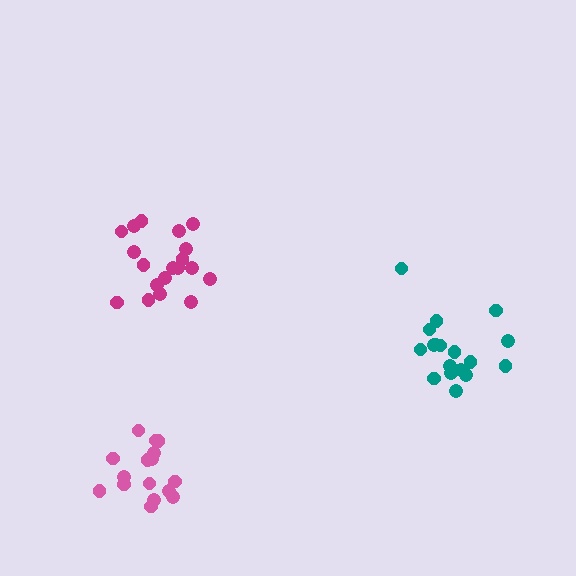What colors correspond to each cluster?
The clusters are colored: teal, magenta, pink.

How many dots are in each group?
Group 1: 18 dots, Group 2: 19 dots, Group 3: 16 dots (53 total).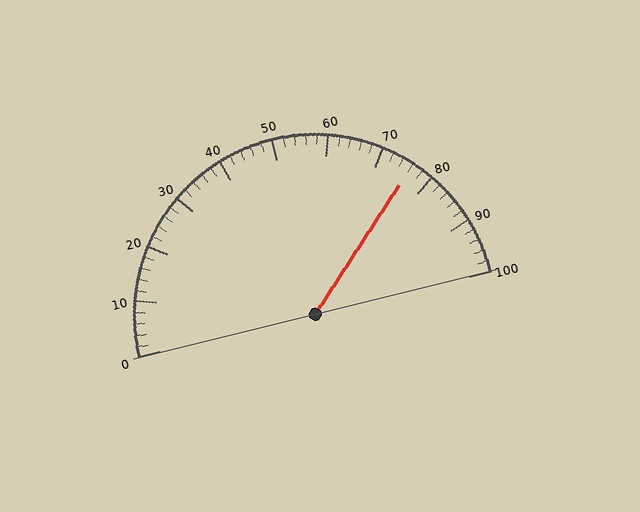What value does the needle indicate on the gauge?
The needle indicates approximately 76.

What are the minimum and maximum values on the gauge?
The gauge ranges from 0 to 100.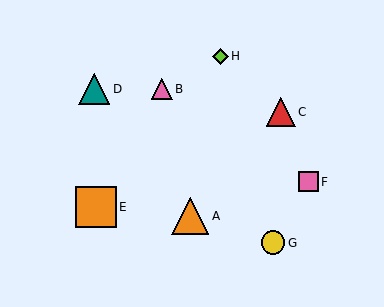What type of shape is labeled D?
Shape D is a teal triangle.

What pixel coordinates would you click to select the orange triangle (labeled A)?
Click at (190, 216) to select the orange triangle A.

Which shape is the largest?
The orange square (labeled E) is the largest.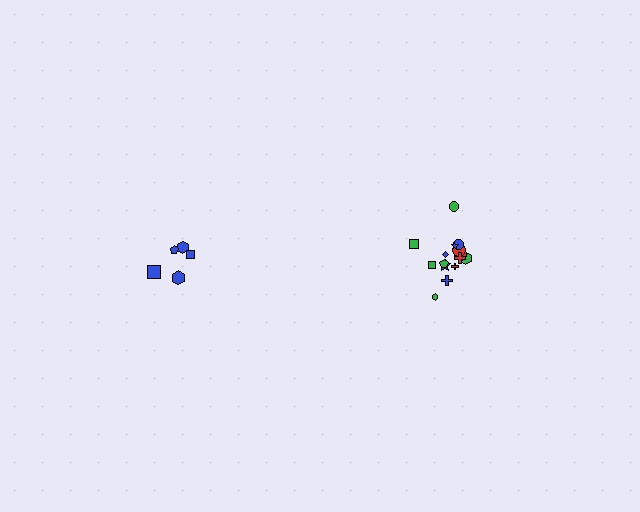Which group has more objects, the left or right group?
The right group.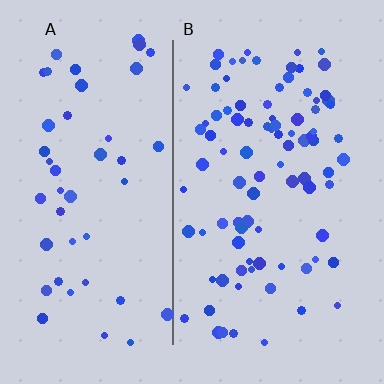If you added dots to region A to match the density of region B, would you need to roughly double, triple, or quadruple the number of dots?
Approximately double.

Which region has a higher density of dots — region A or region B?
B (the right).